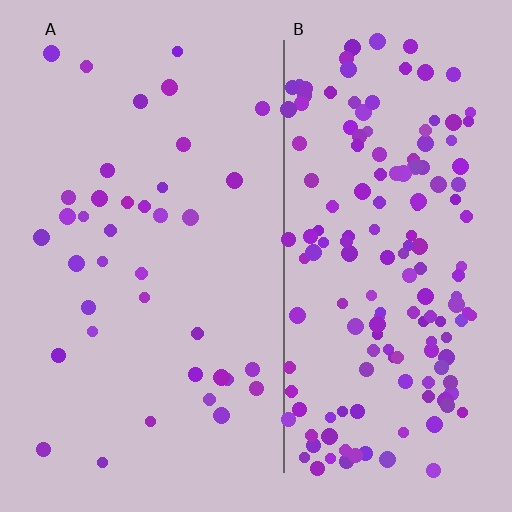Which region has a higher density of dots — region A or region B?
B (the right).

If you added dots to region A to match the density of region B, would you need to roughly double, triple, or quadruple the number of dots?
Approximately quadruple.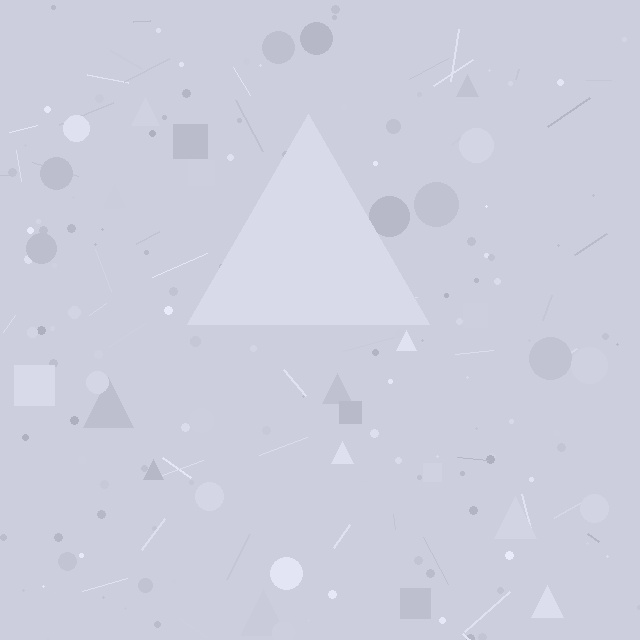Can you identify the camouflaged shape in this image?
The camouflaged shape is a triangle.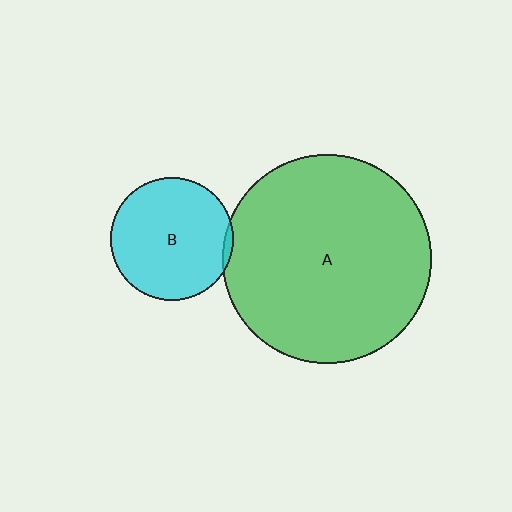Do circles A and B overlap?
Yes.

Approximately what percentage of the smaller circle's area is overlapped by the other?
Approximately 5%.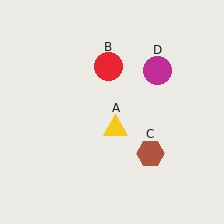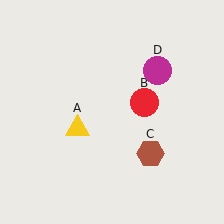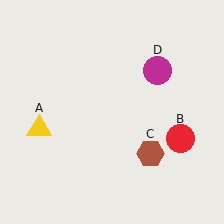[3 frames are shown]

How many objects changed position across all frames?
2 objects changed position: yellow triangle (object A), red circle (object B).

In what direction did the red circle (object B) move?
The red circle (object B) moved down and to the right.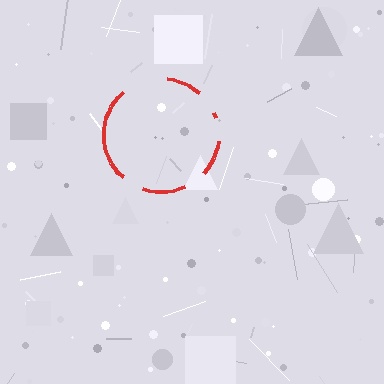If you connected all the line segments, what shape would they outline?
They would outline a circle.